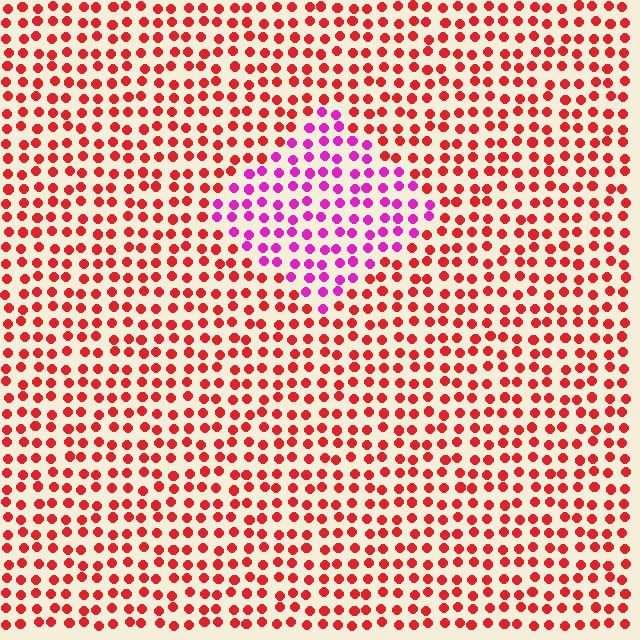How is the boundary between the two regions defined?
The boundary is defined purely by a slight shift in hue (about 49 degrees). Spacing, size, and orientation are identical on both sides.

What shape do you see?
I see a diamond.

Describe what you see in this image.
The image is filled with small red elements in a uniform arrangement. A diamond-shaped region is visible where the elements are tinted to a slightly different hue, forming a subtle color boundary.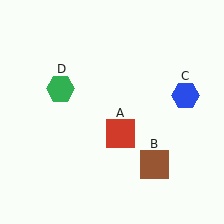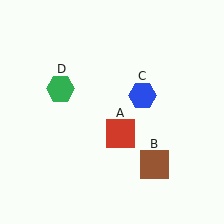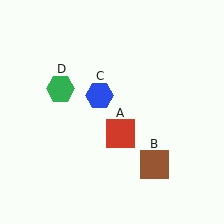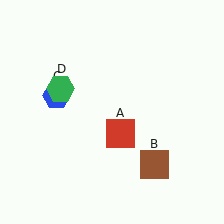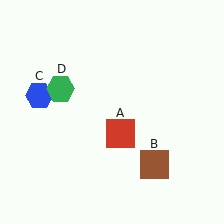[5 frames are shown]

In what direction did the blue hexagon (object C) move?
The blue hexagon (object C) moved left.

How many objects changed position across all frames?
1 object changed position: blue hexagon (object C).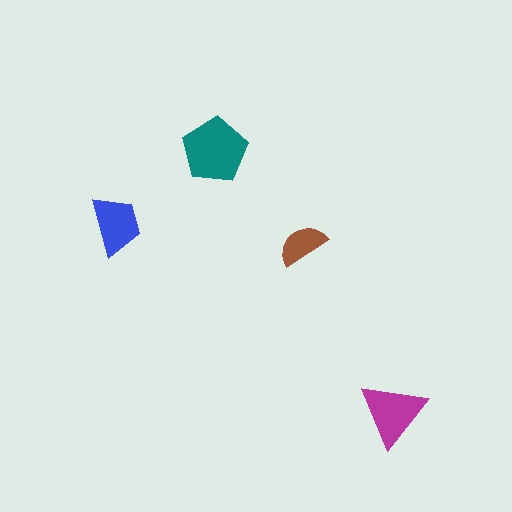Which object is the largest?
The teal pentagon.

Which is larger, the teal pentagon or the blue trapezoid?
The teal pentagon.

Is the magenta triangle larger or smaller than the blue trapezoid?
Larger.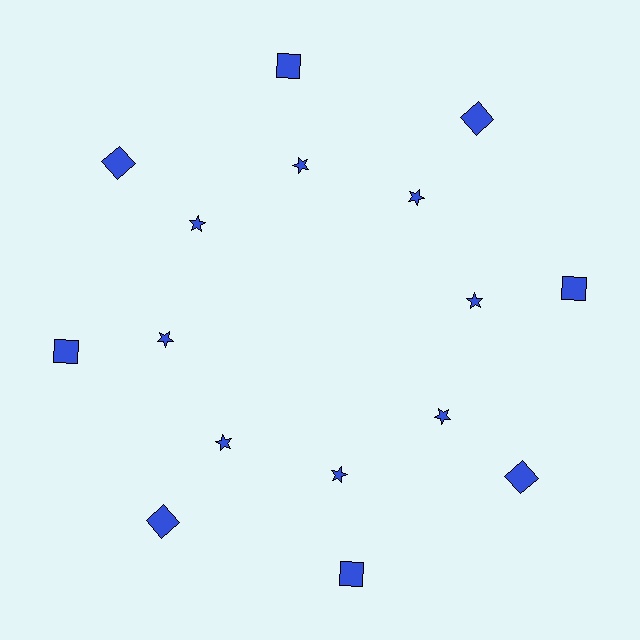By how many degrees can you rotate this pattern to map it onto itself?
The pattern maps onto itself every 45 degrees of rotation.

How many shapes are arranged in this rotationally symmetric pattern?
There are 16 shapes, arranged in 8 groups of 2.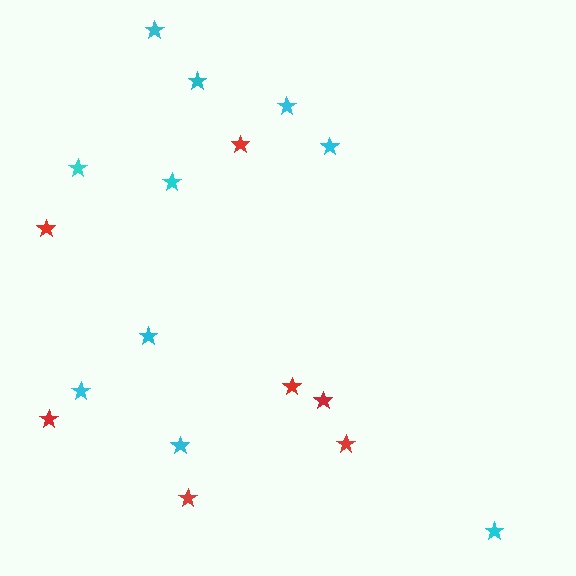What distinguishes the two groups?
There are 2 groups: one group of red stars (7) and one group of cyan stars (10).